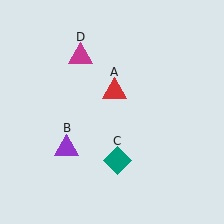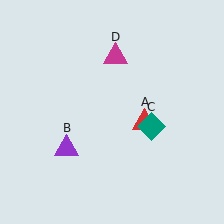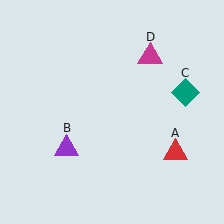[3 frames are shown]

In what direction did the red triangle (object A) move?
The red triangle (object A) moved down and to the right.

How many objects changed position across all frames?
3 objects changed position: red triangle (object A), teal diamond (object C), magenta triangle (object D).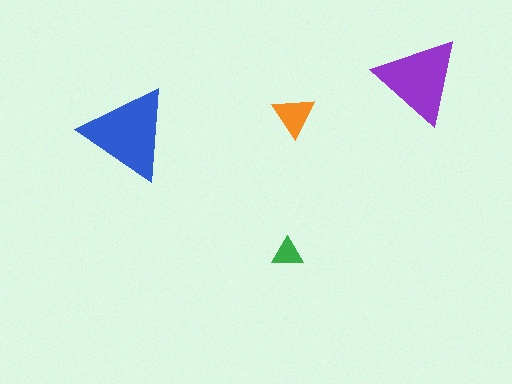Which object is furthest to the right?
The purple triangle is rightmost.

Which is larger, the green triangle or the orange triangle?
The orange one.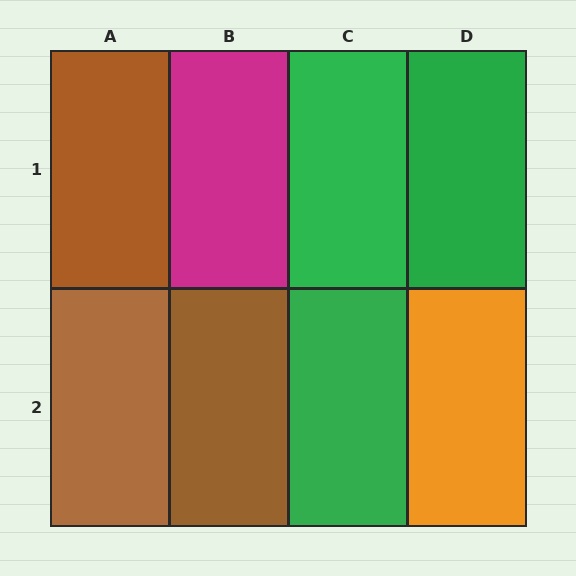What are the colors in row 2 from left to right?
Brown, brown, green, orange.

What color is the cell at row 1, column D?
Green.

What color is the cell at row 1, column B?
Magenta.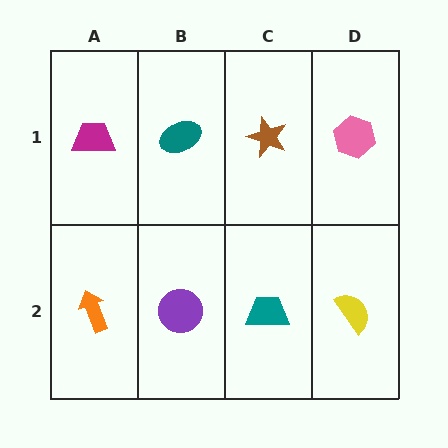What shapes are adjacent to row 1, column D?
A yellow semicircle (row 2, column D), a brown star (row 1, column C).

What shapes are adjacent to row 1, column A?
An orange arrow (row 2, column A), a teal ellipse (row 1, column B).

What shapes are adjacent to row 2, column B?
A teal ellipse (row 1, column B), an orange arrow (row 2, column A), a teal trapezoid (row 2, column C).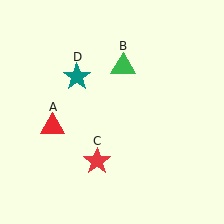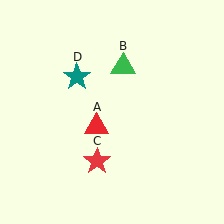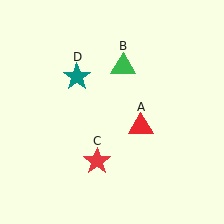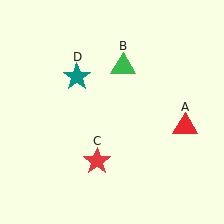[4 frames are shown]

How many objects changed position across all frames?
1 object changed position: red triangle (object A).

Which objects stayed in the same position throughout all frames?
Green triangle (object B) and red star (object C) and teal star (object D) remained stationary.